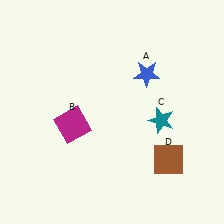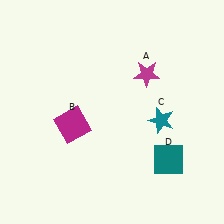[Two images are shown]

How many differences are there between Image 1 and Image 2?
There are 2 differences between the two images.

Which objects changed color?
A changed from blue to magenta. D changed from brown to teal.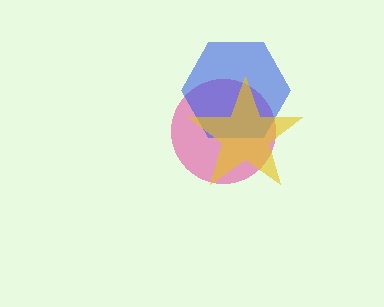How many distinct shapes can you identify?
There are 3 distinct shapes: a pink circle, a blue hexagon, a yellow star.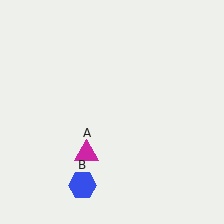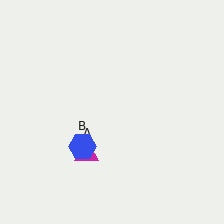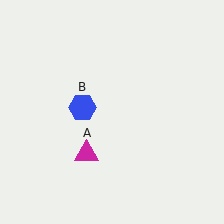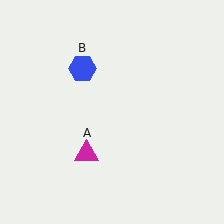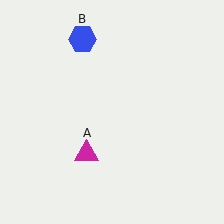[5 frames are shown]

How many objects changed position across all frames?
1 object changed position: blue hexagon (object B).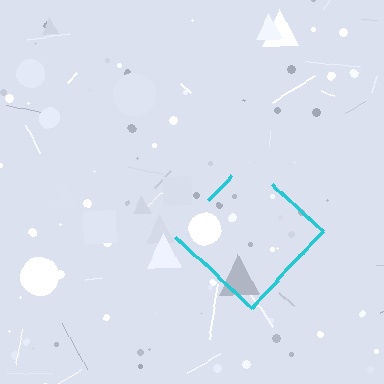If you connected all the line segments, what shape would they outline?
They would outline a diamond.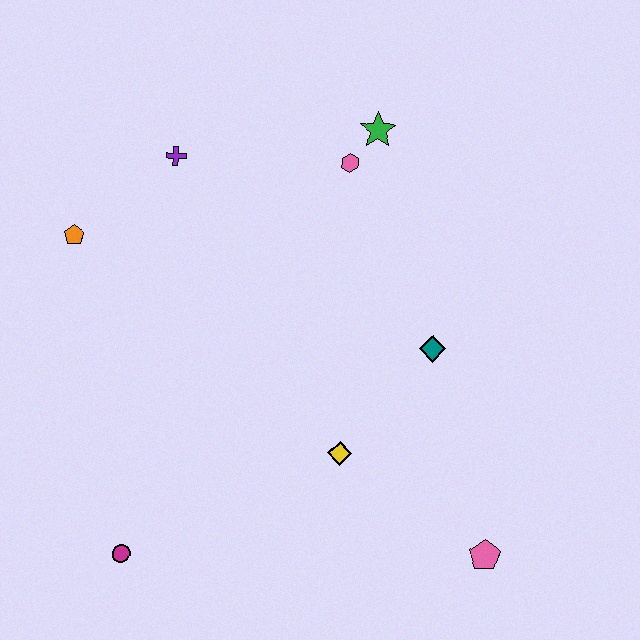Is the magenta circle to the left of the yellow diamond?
Yes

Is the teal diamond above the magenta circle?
Yes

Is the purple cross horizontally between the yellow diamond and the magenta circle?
Yes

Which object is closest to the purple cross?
The orange pentagon is closest to the purple cross.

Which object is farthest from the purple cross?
The pink pentagon is farthest from the purple cross.